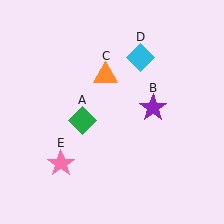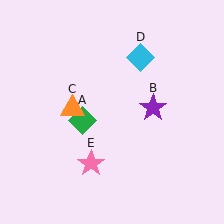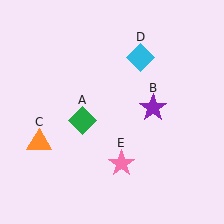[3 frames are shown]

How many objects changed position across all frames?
2 objects changed position: orange triangle (object C), pink star (object E).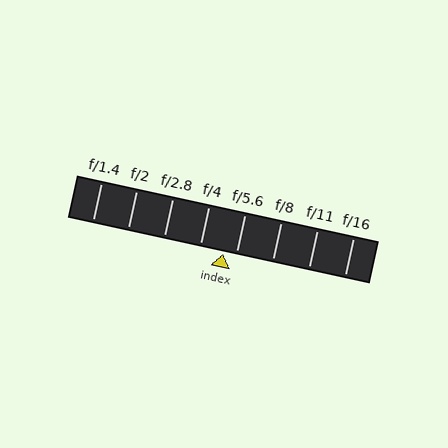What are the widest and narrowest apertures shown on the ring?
The widest aperture shown is f/1.4 and the narrowest is f/16.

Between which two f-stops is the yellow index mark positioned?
The index mark is between f/4 and f/5.6.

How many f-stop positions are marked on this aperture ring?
There are 8 f-stop positions marked.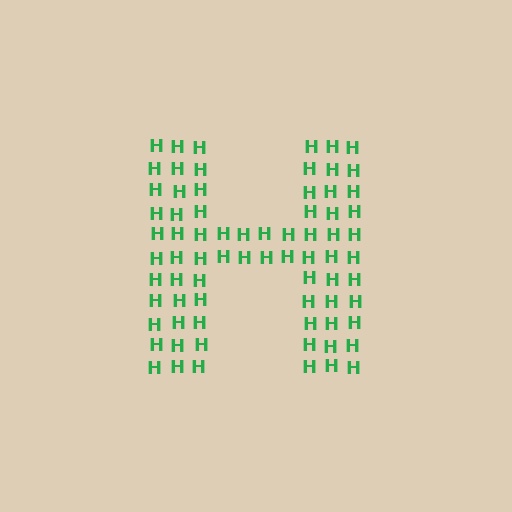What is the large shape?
The large shape is the letter H.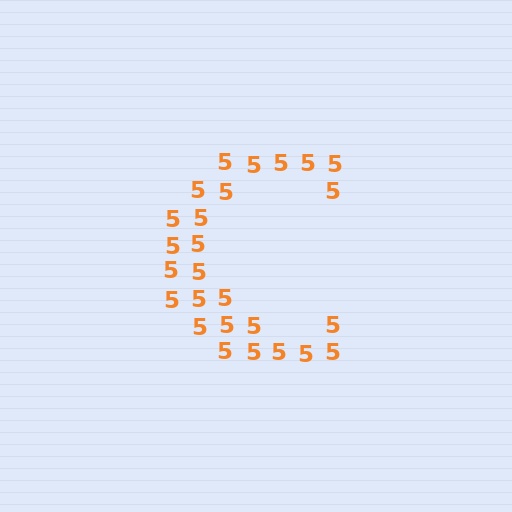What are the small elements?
The small elements are digit 5's.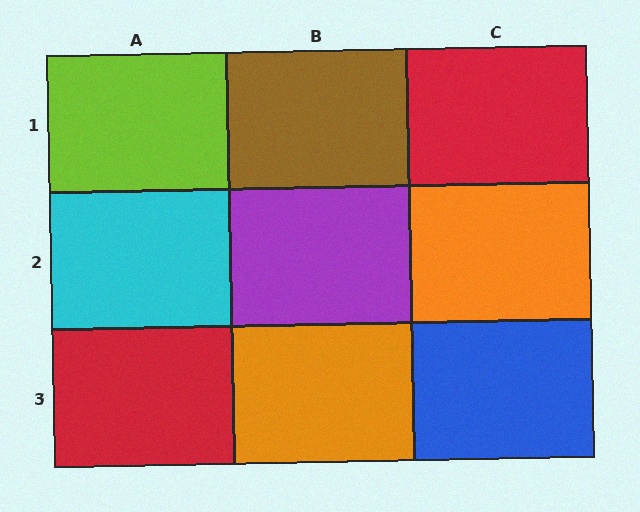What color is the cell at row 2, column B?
Purple.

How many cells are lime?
1 cell is lime.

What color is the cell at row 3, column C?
Blue.